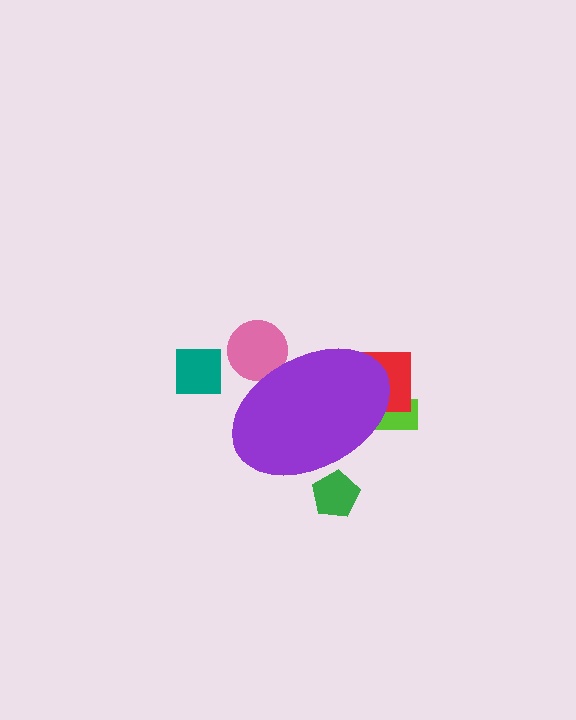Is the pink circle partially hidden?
Yes, the pink circle is partially hidden behind the purple ellipse.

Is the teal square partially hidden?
No, the teal square is fully visible.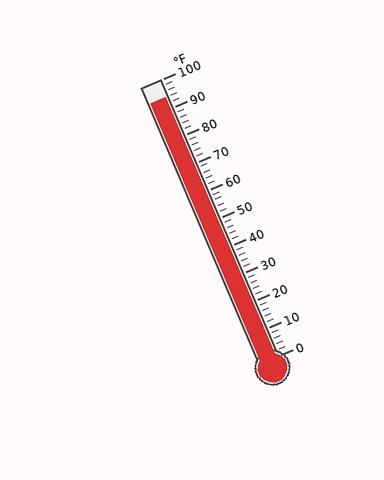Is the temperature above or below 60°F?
The temperature is above 60°F.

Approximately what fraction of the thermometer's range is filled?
The thermometer is filled to approximately 95% of its range.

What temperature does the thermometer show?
The thermometer shows approximately 94°F.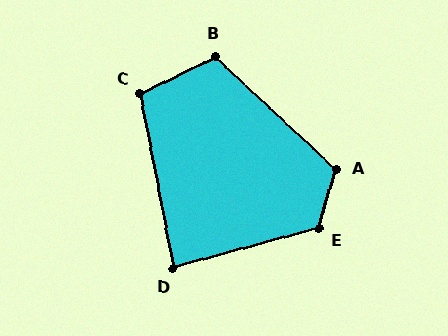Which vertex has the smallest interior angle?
D, at approximately 86 degrees.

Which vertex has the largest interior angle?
E, at approximately 122 degrees.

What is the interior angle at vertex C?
Approximately 106 degrees (obtuse).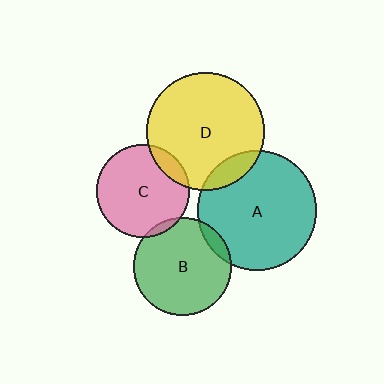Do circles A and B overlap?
Yes.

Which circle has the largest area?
Circle A (teal).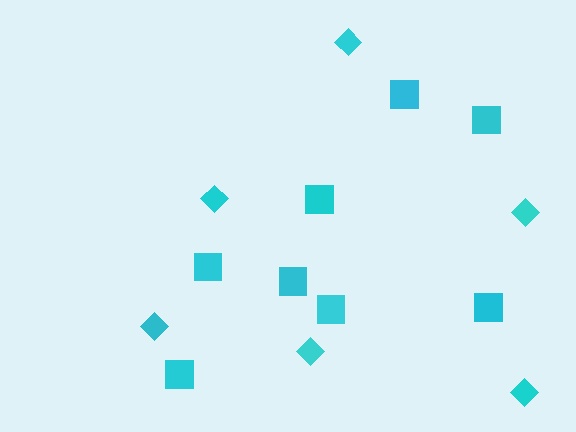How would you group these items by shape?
There are 2 groups: one group of diamonds (6) and one group of squares (8).